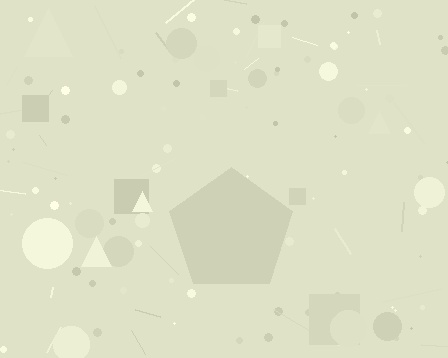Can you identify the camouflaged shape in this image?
The camouflaged shape is a pentagon.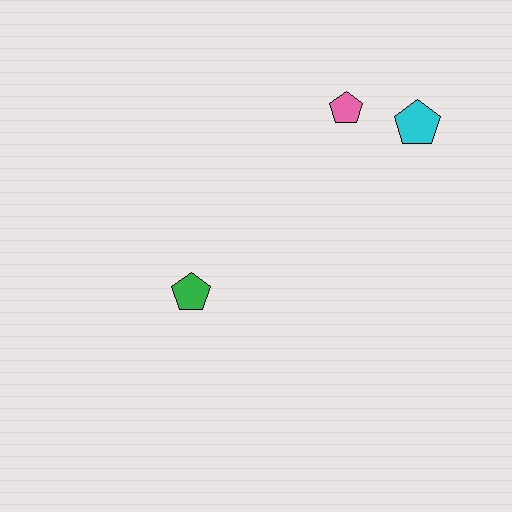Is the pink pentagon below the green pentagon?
No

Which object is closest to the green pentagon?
The pink pentagon is closest to the green pentagon.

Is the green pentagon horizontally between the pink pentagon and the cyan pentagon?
No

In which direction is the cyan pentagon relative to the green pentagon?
The cyan pentagon is to the right of the green pentagon.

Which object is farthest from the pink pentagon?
The green pentagon is farthest from the pink pentagon.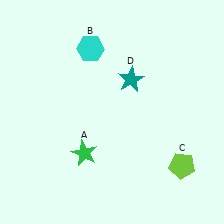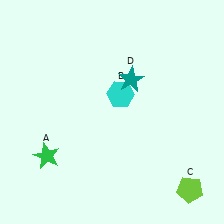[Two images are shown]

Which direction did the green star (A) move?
The green star (A) moved left.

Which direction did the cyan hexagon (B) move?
The cyan hexagon (B) moved down.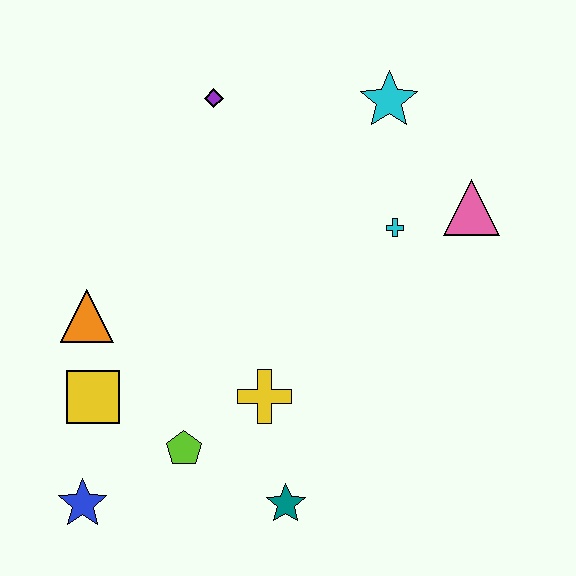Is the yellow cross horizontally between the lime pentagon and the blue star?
No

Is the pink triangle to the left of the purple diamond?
No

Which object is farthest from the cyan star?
The blue star is farthest from the cyan star.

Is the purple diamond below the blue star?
No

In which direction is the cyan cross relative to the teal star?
The cyan cross is above the teal star.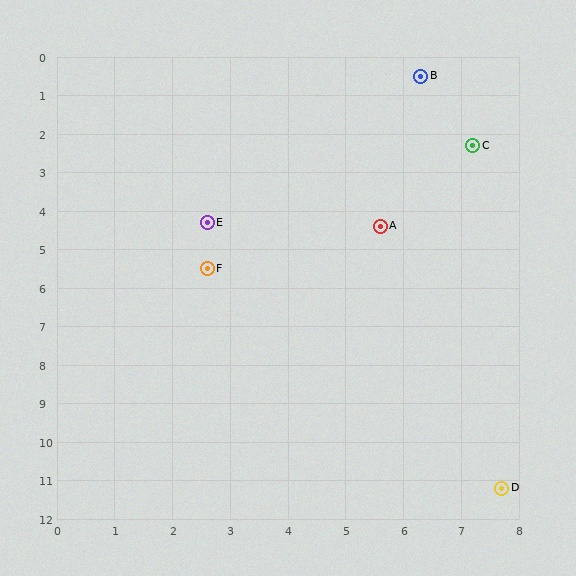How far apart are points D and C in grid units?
Points D and C are about 8.9 grid units apart.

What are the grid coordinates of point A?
Point A is at approximately (5.6, 4.4).